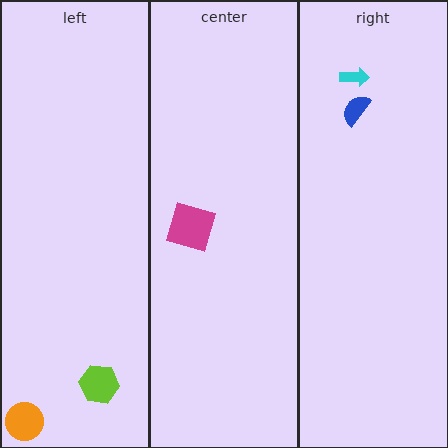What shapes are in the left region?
The orange circle, the lime hexagon.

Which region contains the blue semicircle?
The right region.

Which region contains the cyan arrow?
The right region.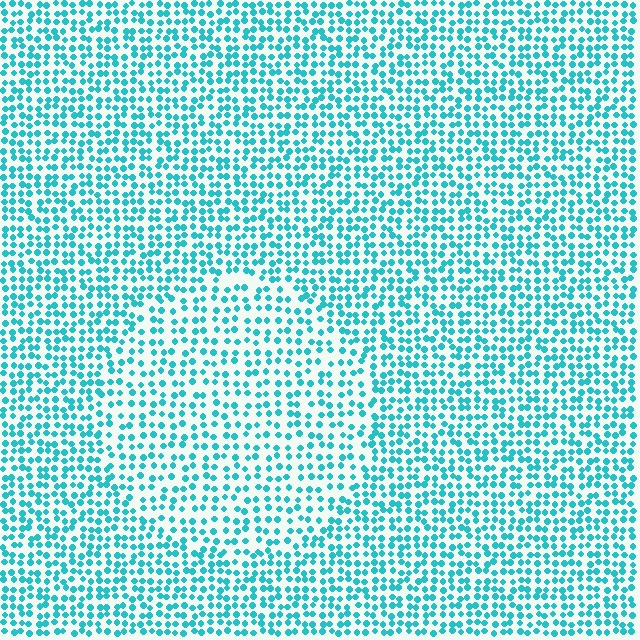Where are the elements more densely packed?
The elements are more densely packed outside the circle boundary.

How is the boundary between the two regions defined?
The boundary is defined by a change in element density (approximately 1.5x ratio). All elements are the same color, size, and shape.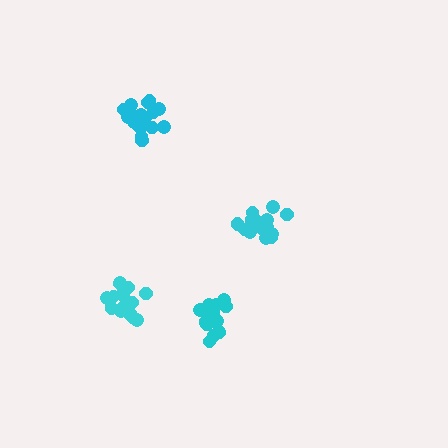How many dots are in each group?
Group 1: 16 dots, Group 2: 17 dots, Group 3: 21 dots, Group 4: 16 dots (70 total).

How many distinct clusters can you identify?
There are 4 distinct clusters.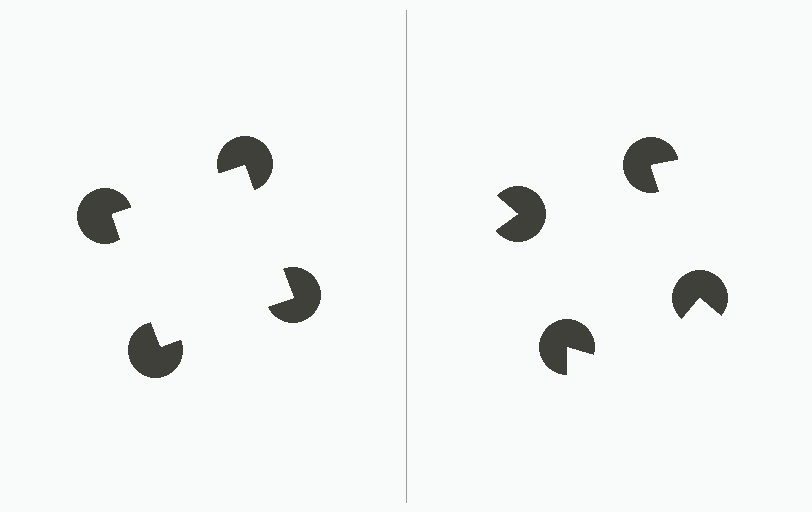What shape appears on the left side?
An illusory square.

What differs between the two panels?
The pac-man discs are positioned identically on both sides; only the wedge orientations differ. On the left they align to a square; on the right they are misaligned.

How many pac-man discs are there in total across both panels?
8 — 4 on each side.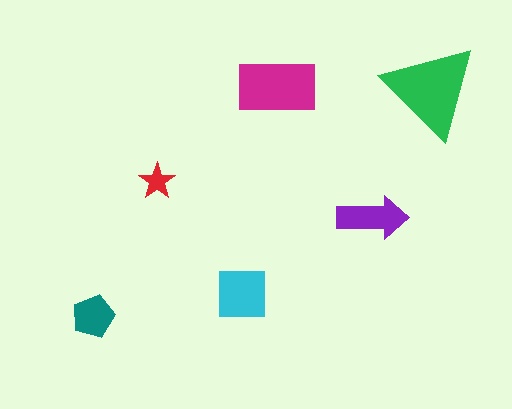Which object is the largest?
The green triangle.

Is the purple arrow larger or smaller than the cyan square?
Smaller.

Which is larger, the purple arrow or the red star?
The purple arrow.